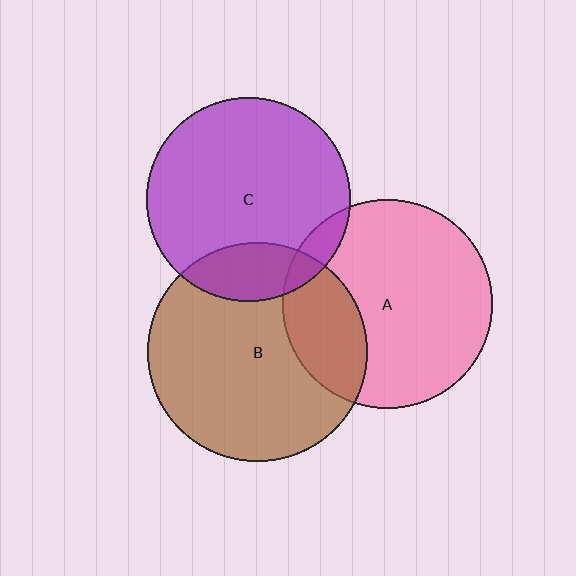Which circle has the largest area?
Circle B (brown).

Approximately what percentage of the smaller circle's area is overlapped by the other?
Approximately 25%.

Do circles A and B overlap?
Yes.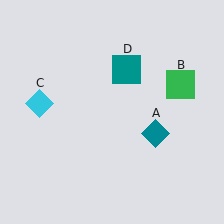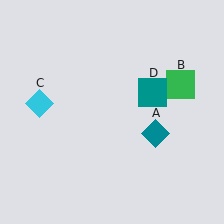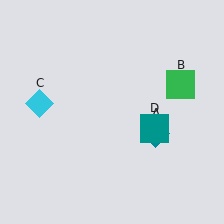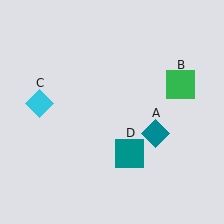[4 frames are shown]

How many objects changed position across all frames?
1 object changed position: teal square (object D).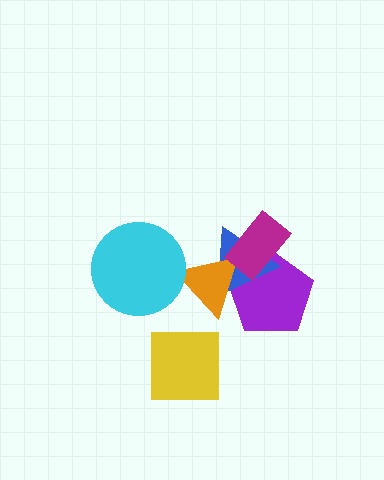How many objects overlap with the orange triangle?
4 objects overlap with the orange triangle.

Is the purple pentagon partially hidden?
Yes, it is partially covered by another shape.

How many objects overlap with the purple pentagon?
3 objects overlap with the purple pentagon.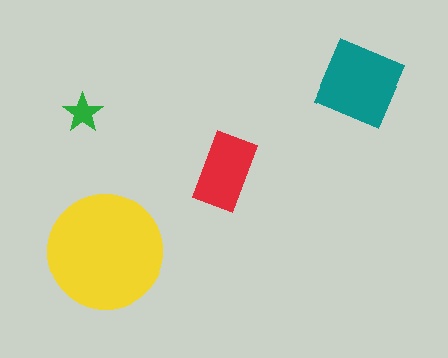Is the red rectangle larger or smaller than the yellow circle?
Smaller.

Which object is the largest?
The yellow circle.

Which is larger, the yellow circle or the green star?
The yellow circle.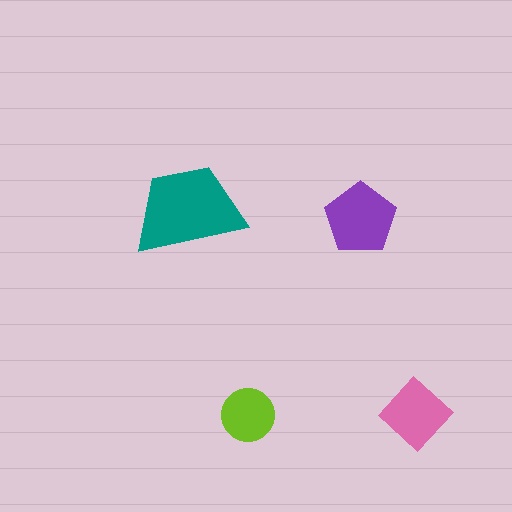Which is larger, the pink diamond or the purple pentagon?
The purple pentagon.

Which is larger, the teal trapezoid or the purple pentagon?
The teal trapezoid.